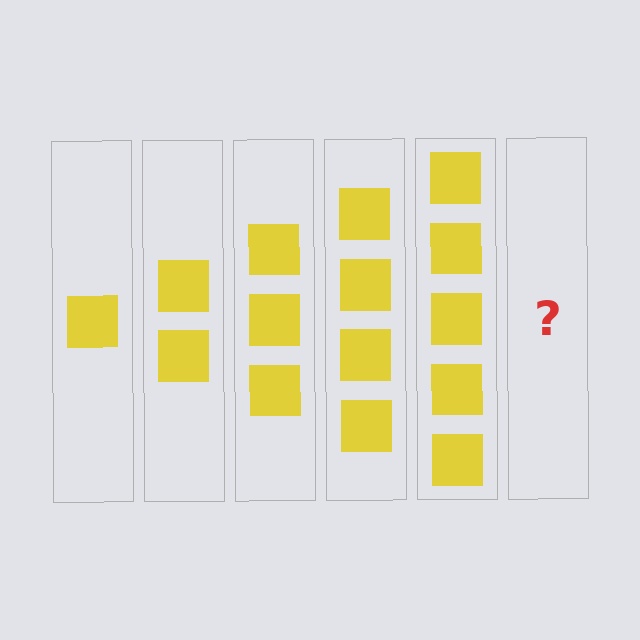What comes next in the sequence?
The next element should be 6 squares.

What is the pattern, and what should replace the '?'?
The pattern is that each step adds one more square. The '?' should be 6 squares.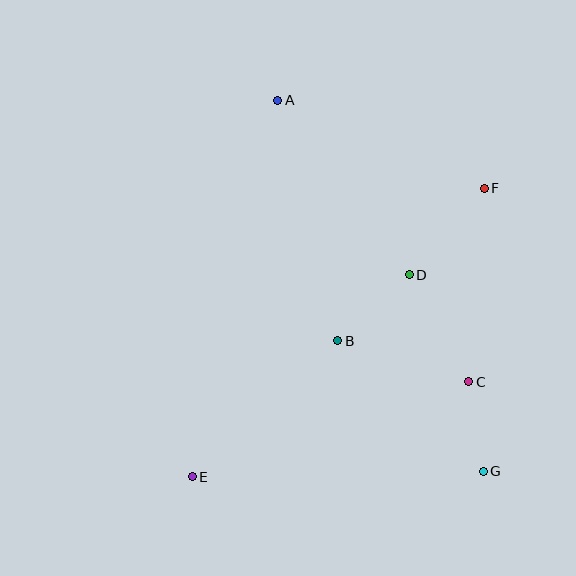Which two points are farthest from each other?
Points A and G are farthest from each other.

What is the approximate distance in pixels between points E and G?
The distance between E and G is approximately 291 pixels.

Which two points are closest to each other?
Points C and G are closest to each other.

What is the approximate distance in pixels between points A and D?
The distance between A and D is approximately 219 pixels.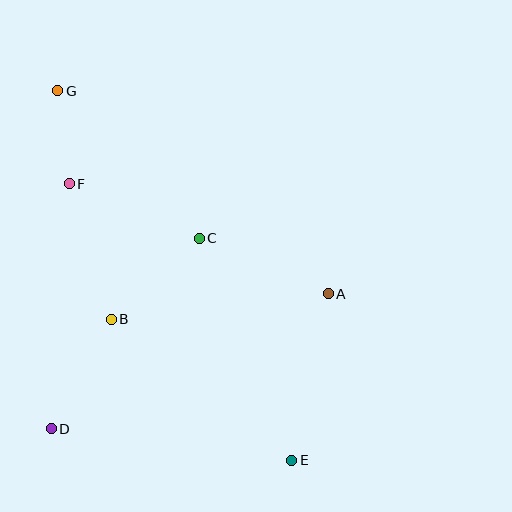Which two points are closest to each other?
Points F and G are closest to each other.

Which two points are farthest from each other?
Points E and G are farthest from each other.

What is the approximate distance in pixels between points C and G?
The distance between C and G is approximately 204 pixels.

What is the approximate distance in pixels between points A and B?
The distance between A and B is approximately 219 pixels.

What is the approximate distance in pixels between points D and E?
The distance between D and E is approximately 243 pixels.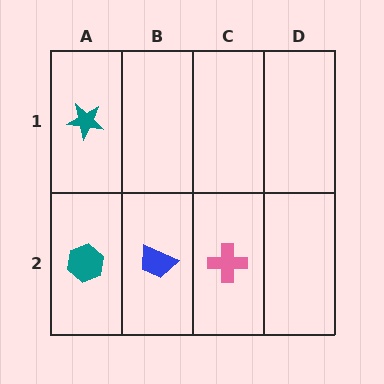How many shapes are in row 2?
3 shapes.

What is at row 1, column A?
A teal star.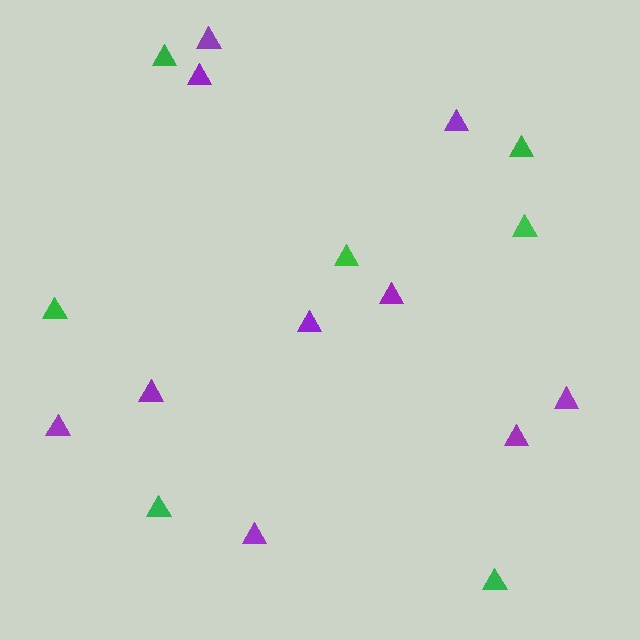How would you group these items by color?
There are 2 groups: one group of green triangles (7) and one group of purple triangles (10).